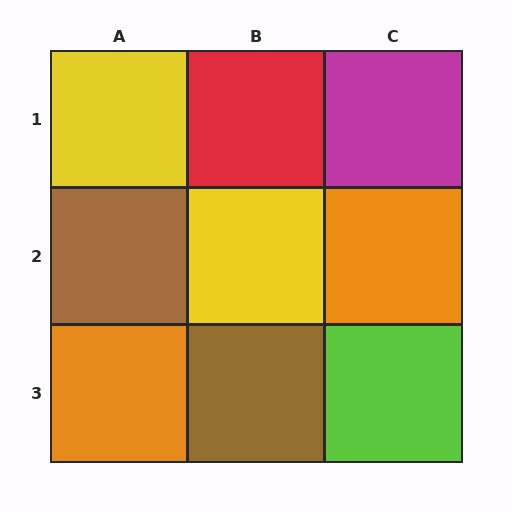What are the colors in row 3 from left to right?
Orange, brown, lime.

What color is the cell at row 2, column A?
Brown.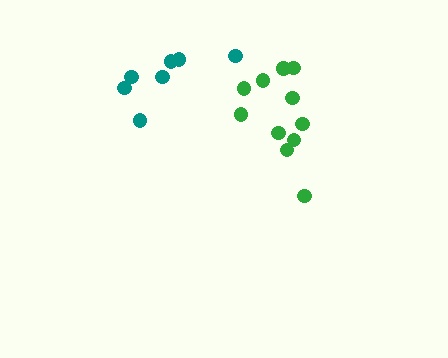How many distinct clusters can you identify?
There are 2 distinct clusters.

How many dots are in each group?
Group 1: 11 dots, Group 2: 7 dots (18 total).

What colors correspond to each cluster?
The clusters are colored: green, teal.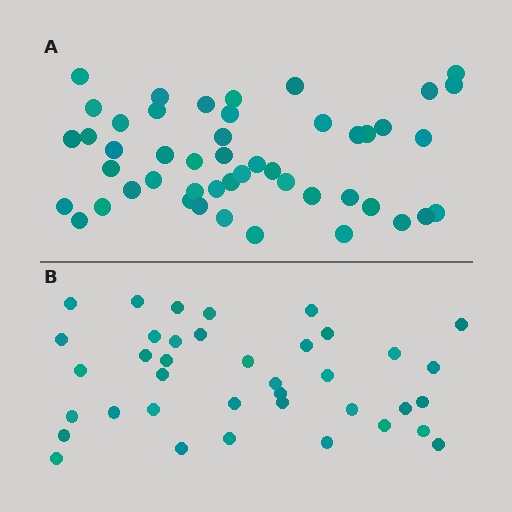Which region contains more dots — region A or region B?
Region A (the top region) has more dots.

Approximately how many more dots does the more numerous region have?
Region A has roughly 10 or so more dots than region B.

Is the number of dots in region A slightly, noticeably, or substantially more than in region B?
Region A has noticeably more, but not dramatically so. The ratio is roughly 1.3 to 1.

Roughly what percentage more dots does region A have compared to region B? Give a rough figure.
About 25% more.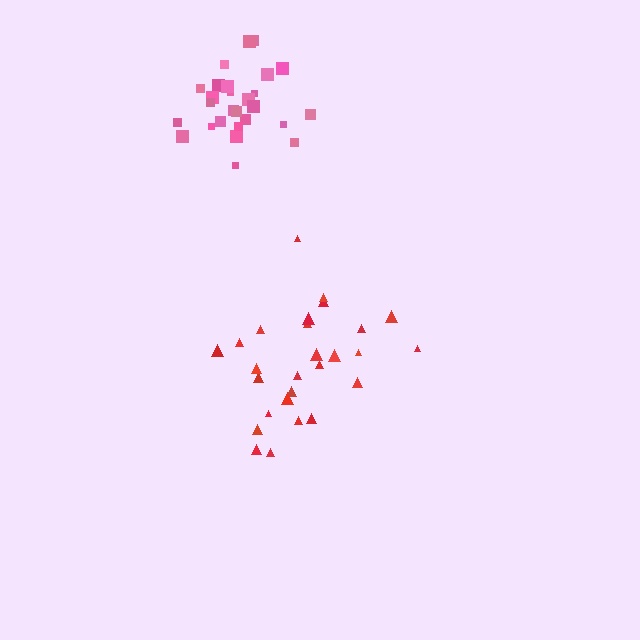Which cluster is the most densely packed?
Pink.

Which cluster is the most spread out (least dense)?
Red.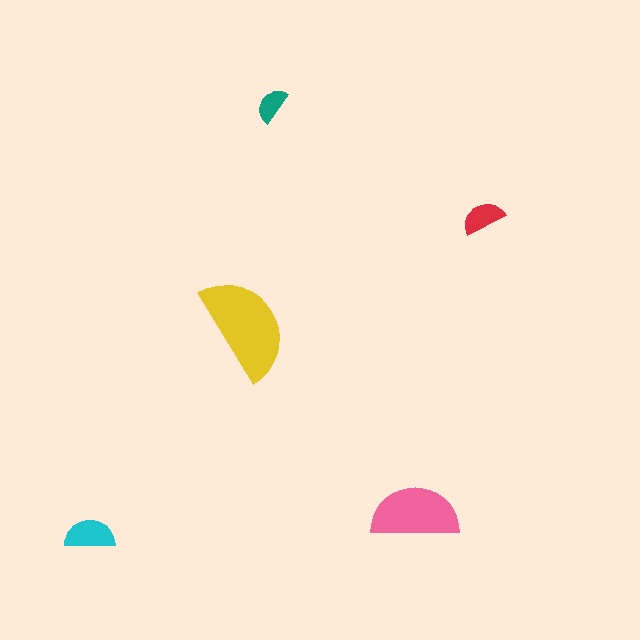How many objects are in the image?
There are 5 objects in the image.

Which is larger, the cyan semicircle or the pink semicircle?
The pink one.